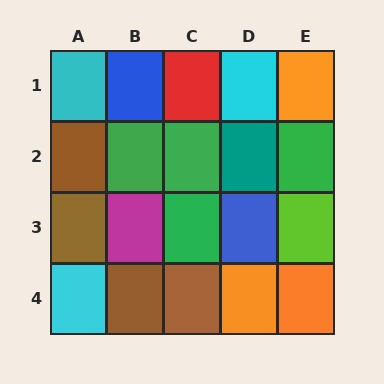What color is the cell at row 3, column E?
Lime.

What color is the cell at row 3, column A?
Brown.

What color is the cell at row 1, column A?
Cyan.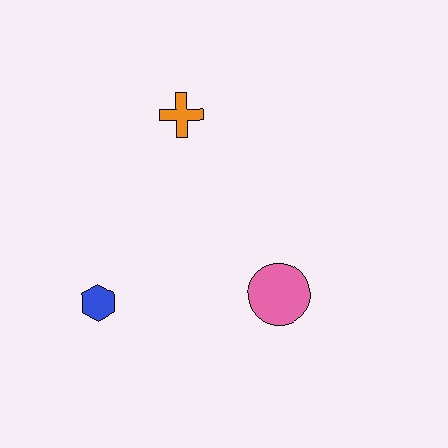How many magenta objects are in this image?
There are no magenta objects.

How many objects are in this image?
There are 3 objects.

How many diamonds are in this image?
There are no diamonds.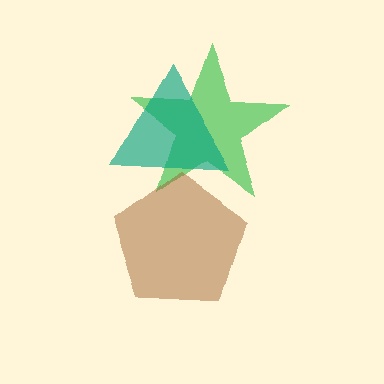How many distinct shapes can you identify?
There are 3 distinct shapes: a green star, a brown pentagon, a teal triangle.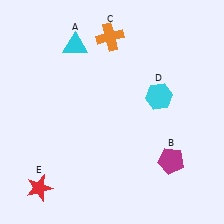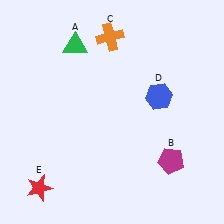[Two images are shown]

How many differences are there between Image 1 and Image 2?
There are 2 differences between the two images.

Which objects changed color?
A changed from cyan to green. D changed from cyan to blue.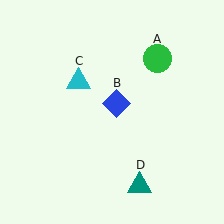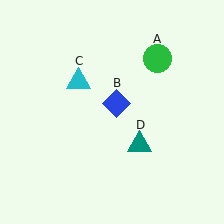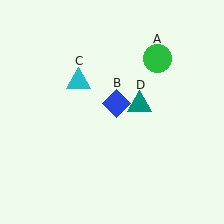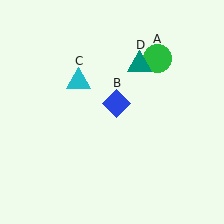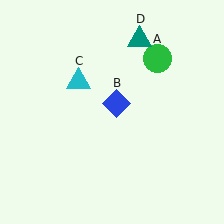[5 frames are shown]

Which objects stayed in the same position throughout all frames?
Green circle (object A) and blue diamond (object B) and cyan triangle (object C) remained stationary.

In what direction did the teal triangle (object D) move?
The teal triangle (object D) moved up.